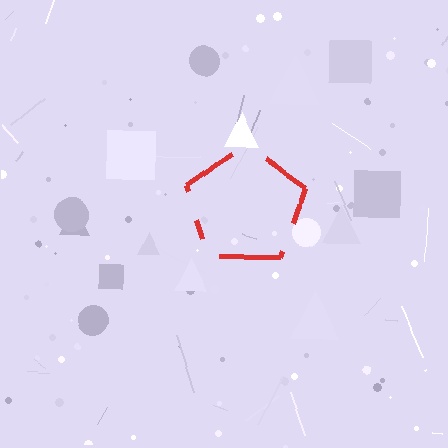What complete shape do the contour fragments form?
The contour fragments form a pentagon.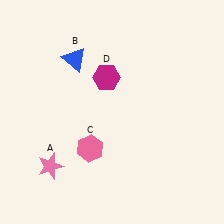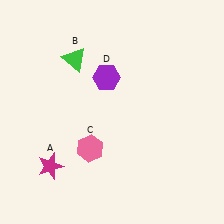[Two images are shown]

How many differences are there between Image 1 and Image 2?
There are 3 differences between the two images.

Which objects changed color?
A changed from pink to magenta. B changed from blue to green. D changed from magenta to purple.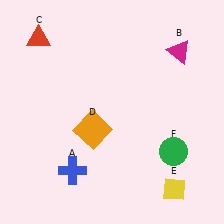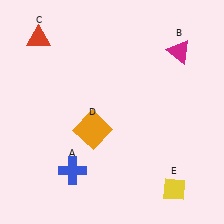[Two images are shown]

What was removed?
The green circle (F) was removed in Image 2.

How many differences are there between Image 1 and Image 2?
There is 1 difference between the two images.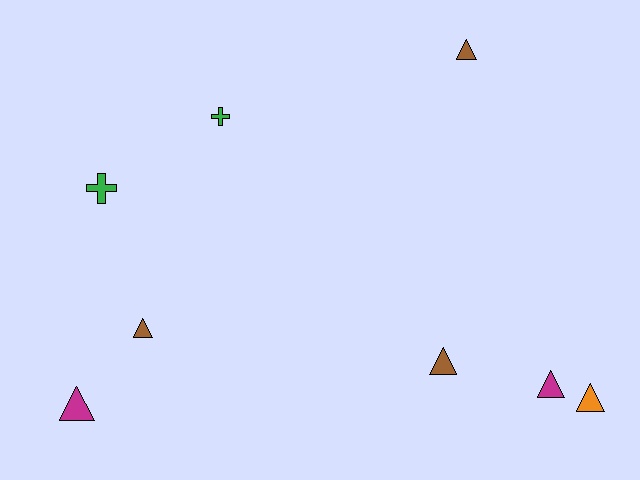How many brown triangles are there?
There are 3 brown triangles.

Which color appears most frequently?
Brown, with 3 objects.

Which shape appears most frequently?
Triangle, with 6 objects.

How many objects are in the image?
There are 8 objects.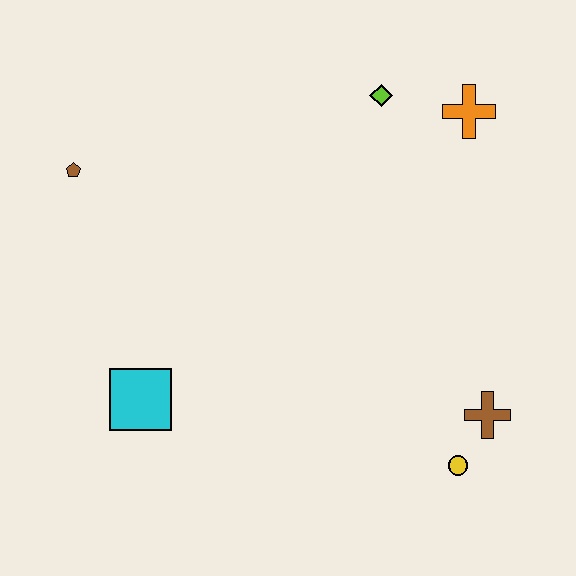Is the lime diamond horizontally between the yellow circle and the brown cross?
No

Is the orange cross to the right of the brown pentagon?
Yes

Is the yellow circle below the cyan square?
Yes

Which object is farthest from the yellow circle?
The brown pentagon is farthest from the yellow circle.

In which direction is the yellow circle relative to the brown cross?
The yellow circle is below the brown cross.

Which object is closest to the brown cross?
The yellow circle is closest to the brown cross.